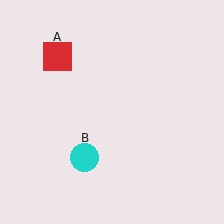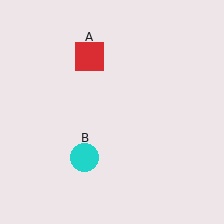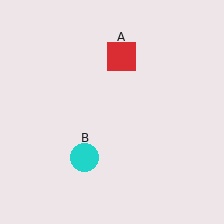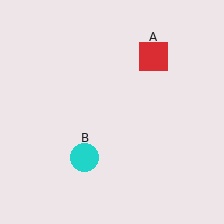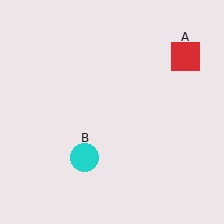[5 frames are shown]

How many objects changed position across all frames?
1 object changed position: red square (object A).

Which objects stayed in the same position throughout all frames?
Cyan circle (object B) remained stationary.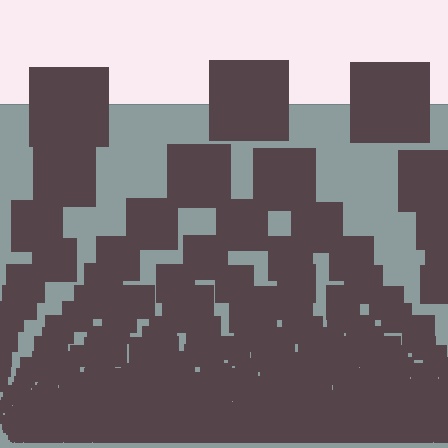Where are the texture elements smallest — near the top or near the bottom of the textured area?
Near the bottom.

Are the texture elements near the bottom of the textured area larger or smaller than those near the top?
Smaller. The gradient is inverted — elements near the bottom are smaller and denser.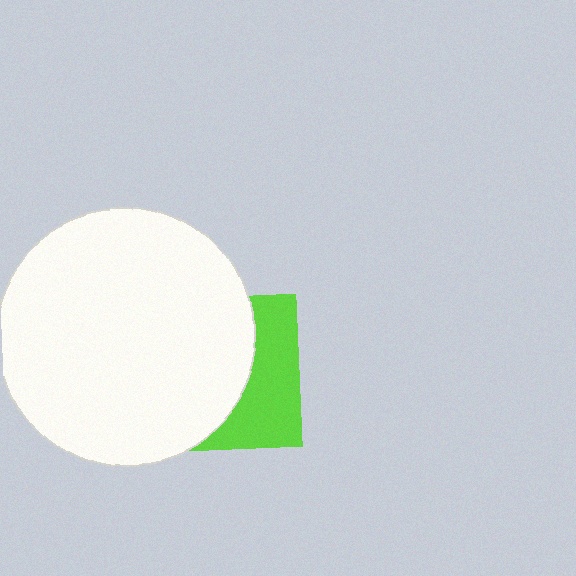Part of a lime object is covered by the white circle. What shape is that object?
It is a square.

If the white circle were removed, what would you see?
You would see the complete lime square.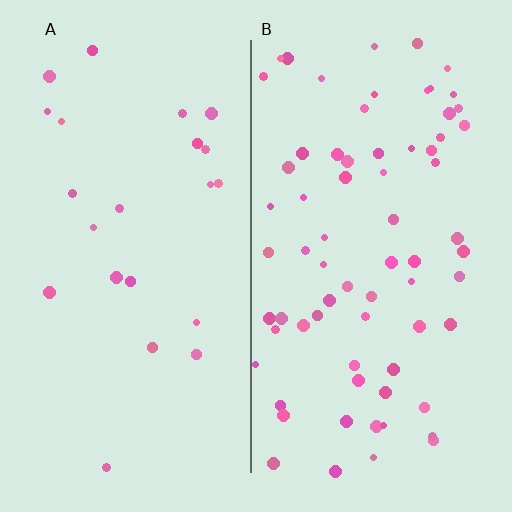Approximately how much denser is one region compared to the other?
Approximately 3.1× — region B over region A.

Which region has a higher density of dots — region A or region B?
B (the right).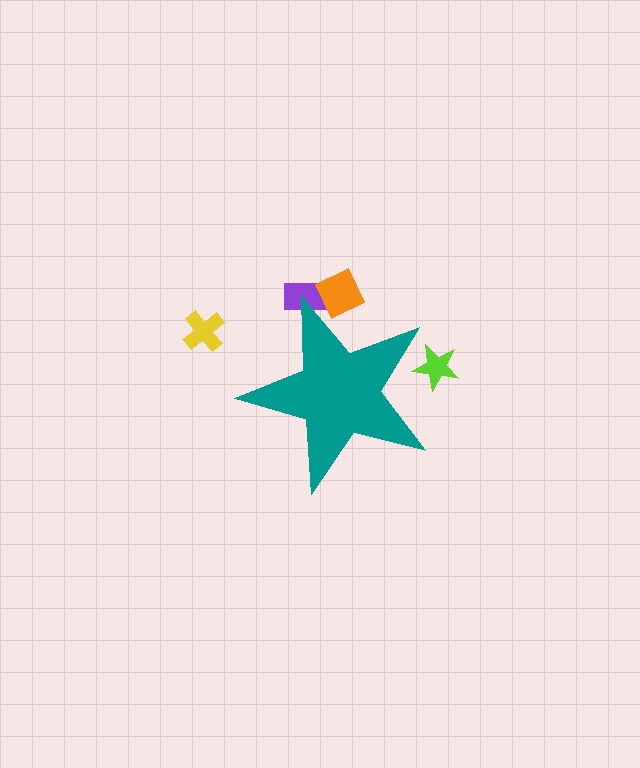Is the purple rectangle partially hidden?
Yes, the purple rectangle is partially hidden behind the teal star.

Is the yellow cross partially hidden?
No, the yellow cross is fully visible.